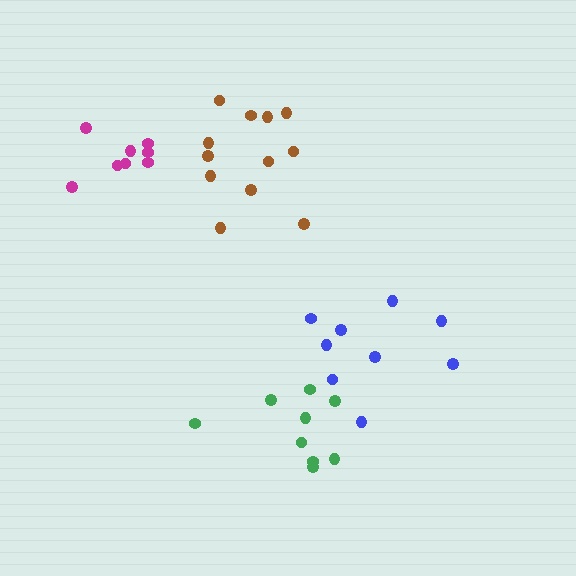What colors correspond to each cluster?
The clusters are colored: green, blue, magenta, brown.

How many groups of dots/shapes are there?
There are 4 groups.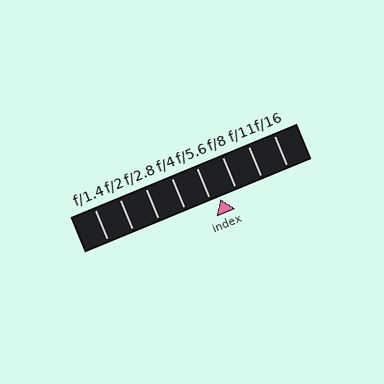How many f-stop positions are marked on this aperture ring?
There are 8 f-stop positions marked.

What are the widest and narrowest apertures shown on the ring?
The widest aperture shown is f/1.4 and the narrowest is f/16.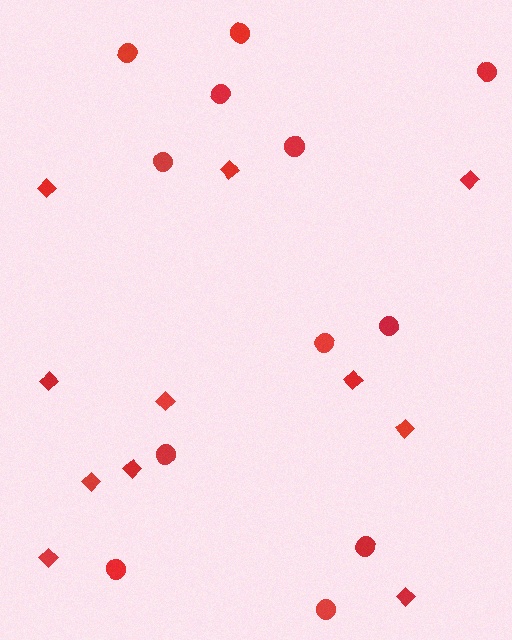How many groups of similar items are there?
There are 2 groups: one group of circles (12) and one group of diamonds (11).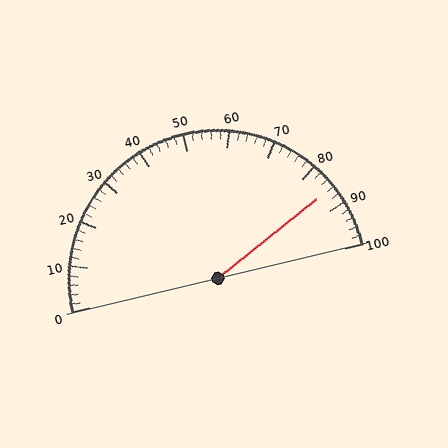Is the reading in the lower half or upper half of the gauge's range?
The reading is in the upper half of the range (0 to 100).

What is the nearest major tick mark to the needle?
The nearest major tick mark is 90.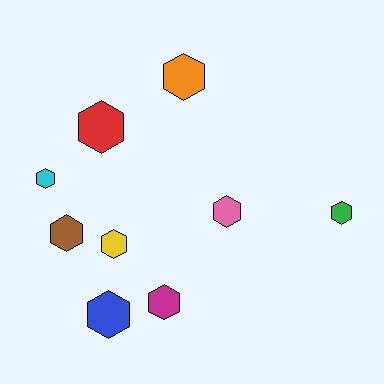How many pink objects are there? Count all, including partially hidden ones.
There is 1 pink object.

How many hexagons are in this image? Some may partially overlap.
There are 9 hexagons.